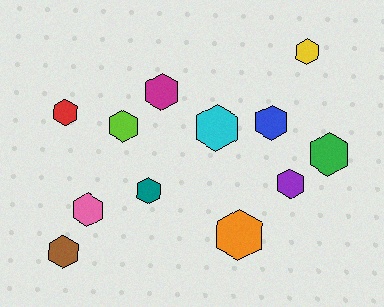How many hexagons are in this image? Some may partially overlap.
There are 12 hexagons.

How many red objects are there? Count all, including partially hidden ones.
There is 1 red object.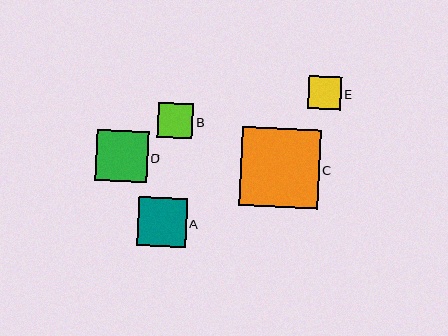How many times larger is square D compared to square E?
Square D is approximately 1.6 times the size of square E.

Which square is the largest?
Square C is the largest with a size of approximately 79 pixels.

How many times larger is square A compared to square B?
Square A is approximately 1.4 times the size of square B.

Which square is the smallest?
Square E is the smallest with a size of approximately 33 pixels.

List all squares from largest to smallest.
From largest to smallest: C, D, A, B, E.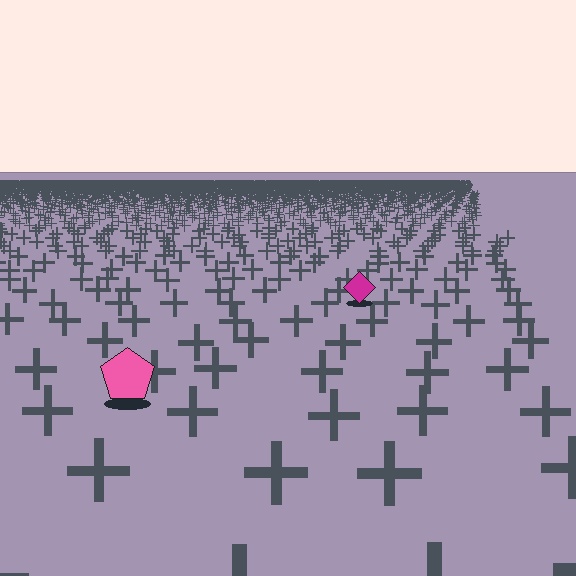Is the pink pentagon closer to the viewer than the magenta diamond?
Yes. The pink pentagon is closer — you can tell from the texture gradient: the ground texture is coarser near it.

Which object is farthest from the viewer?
The magenta diamond is farthest from the viewer. It appears smaller and the ground texture around it is denser.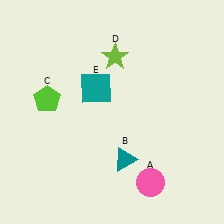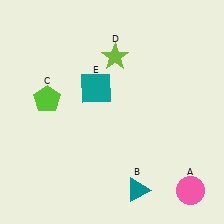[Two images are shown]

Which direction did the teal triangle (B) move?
The teal triangle (B) moved down.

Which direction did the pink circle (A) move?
The pink circle (A) moved right.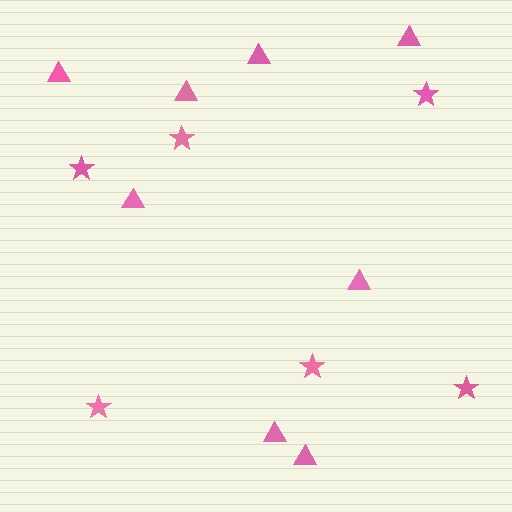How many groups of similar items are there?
There are 2 groups: one group of triangles (8) and one group of stars (6).